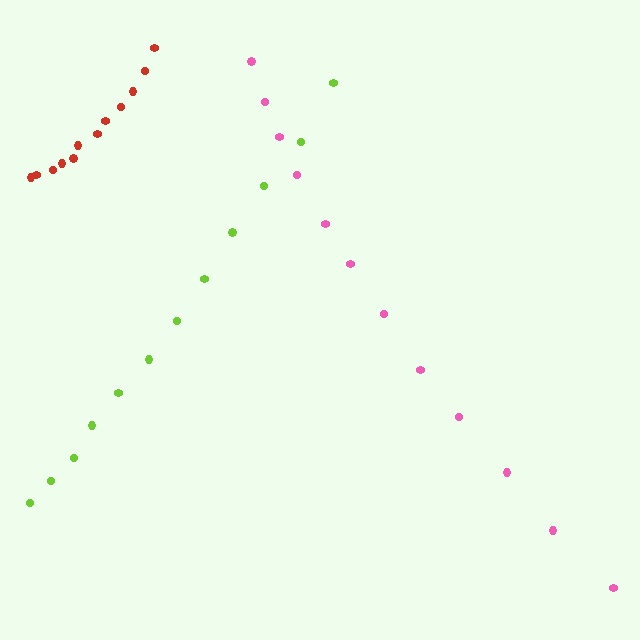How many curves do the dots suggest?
There are 3 distinct paths.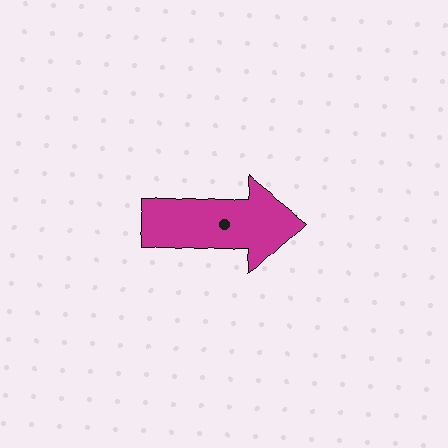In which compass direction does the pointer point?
East.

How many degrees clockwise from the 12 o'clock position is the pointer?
Approximately 88 degrees.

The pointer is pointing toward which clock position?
Roughly 3 o'clock.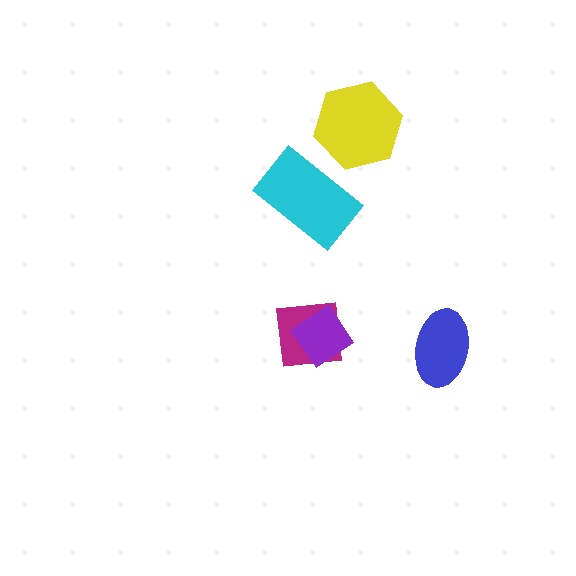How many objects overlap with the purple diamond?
1 object overlaps with the purple diamond.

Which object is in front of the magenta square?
The purple diamond is in front of the magenta square.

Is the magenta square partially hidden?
Yes, it is partially covered by another shape.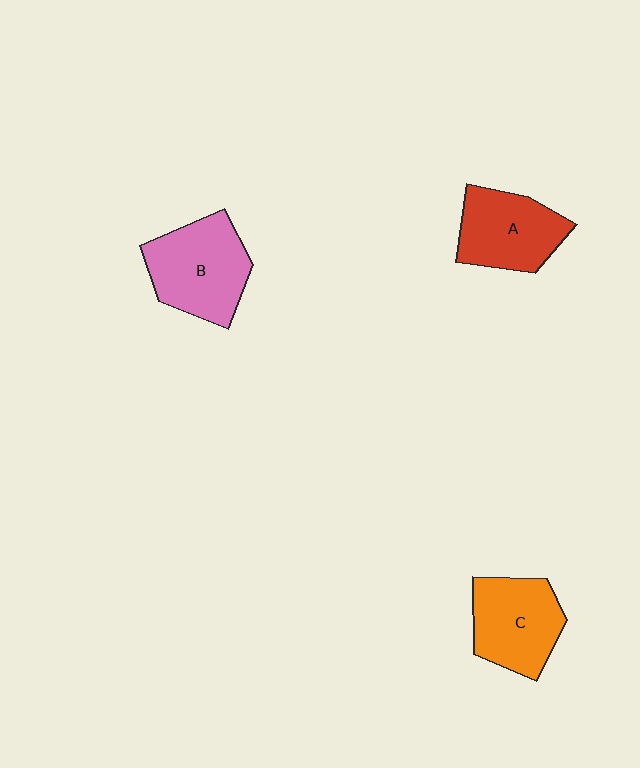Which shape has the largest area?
Shape B (pink).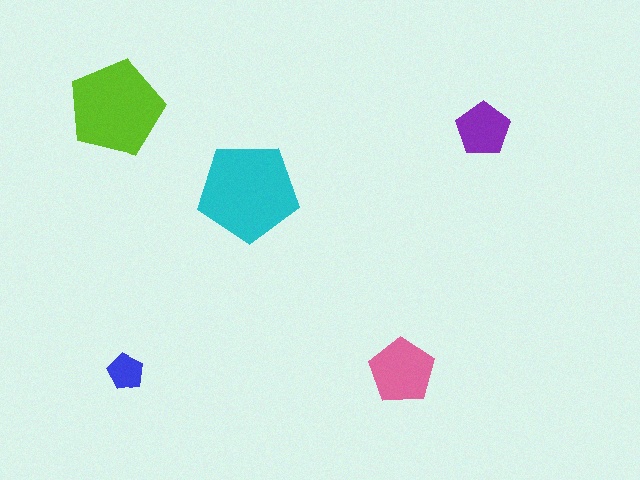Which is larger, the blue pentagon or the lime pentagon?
The lime one.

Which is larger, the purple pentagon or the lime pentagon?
The lime one.